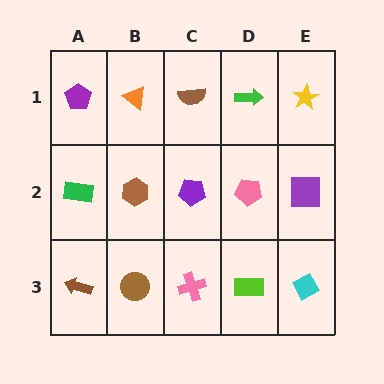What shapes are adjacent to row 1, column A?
A green rectangle (row 2, column A), an orange triangle (row 1, column B).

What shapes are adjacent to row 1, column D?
A pink pentagon (row 2, column D), a brown semicircle (row 1, column C), a yellow star (row 1, column E).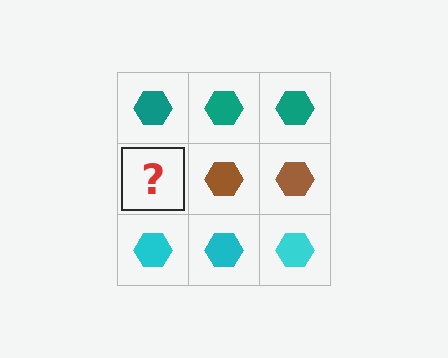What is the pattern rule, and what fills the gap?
The rule is that each row has a consistent color. The gap should be filled with a brown hexagon.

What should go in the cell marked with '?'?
The missing cell should contain a brown hexagon.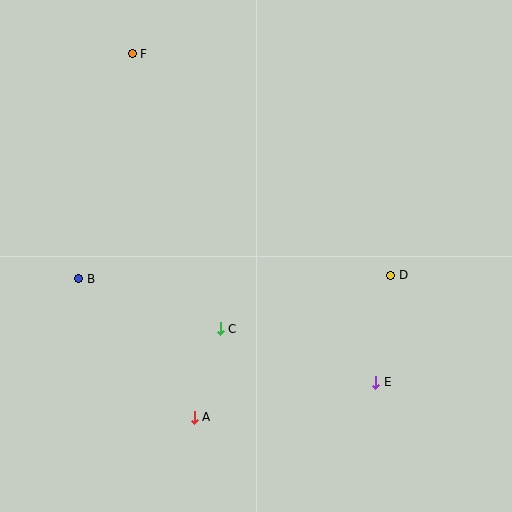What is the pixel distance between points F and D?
The distance between F and D is 341 pixels.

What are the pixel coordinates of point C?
Point C is at (220, 329).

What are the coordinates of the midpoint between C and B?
The midpoint between C and B is at (150, 304).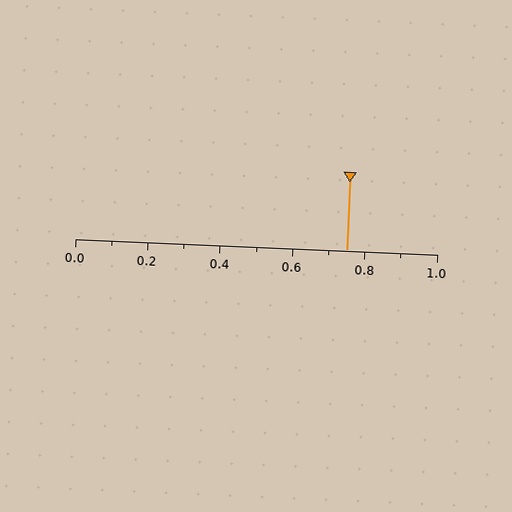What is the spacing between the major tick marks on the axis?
The major ticks are spaced 0.2 apart.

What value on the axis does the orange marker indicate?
The marker indicates approximately 0.75.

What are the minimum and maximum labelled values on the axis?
The axis runs from 0.0 to 1.0.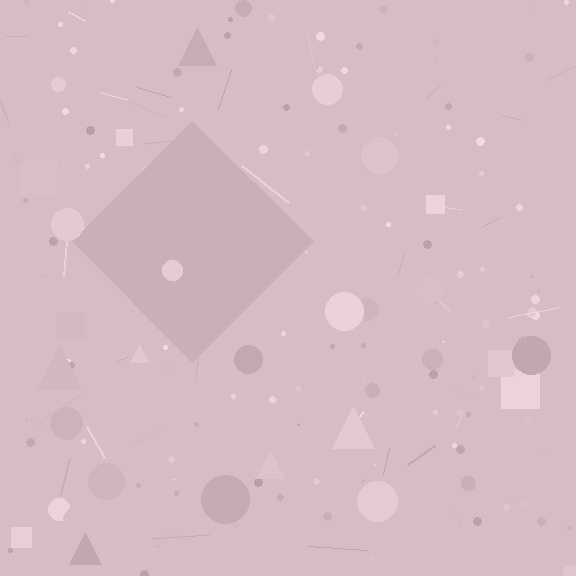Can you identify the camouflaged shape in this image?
The camouflaged shape is a diamond.